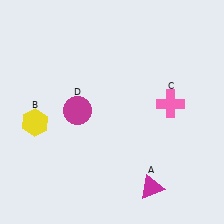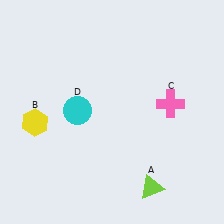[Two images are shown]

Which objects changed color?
A changed from magenta to lime. D changed from magenta to cyan.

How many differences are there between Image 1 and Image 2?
There are 2 differences between the two images.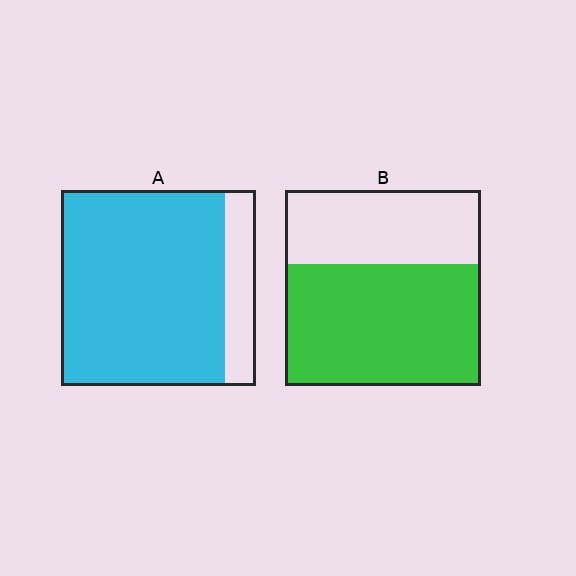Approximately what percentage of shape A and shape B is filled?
A is approximately 85% and B is approximately 60%.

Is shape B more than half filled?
Yes.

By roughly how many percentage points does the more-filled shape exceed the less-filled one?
By roughly 20 percentage points (A over B).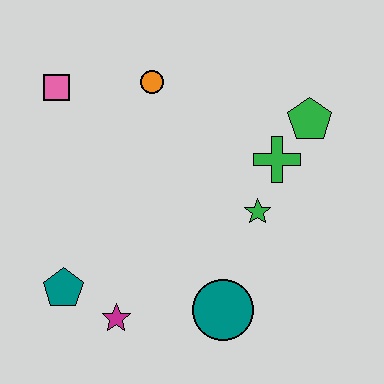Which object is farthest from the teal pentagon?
The green pentagon is farthest from the teal pentagon.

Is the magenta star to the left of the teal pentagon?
No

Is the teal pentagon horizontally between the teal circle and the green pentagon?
No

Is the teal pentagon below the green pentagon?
Yes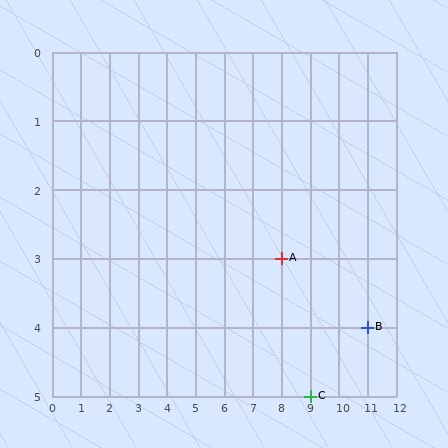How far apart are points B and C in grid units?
Points B and C are 2 columns and 1 row apart (about 2.2 grid units diagonally).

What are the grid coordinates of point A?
Point A is at grid coordinates (8, 3).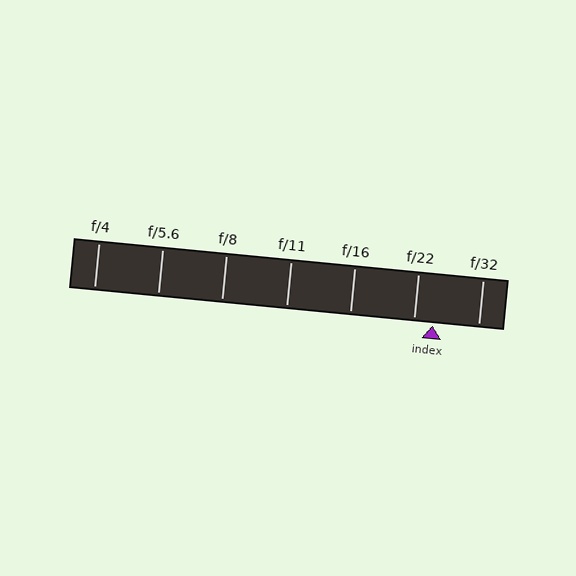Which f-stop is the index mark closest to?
The index mark is closest to f/22.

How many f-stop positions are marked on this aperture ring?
There are 7 f-stop positions marked.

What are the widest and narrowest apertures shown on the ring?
The widest aperture shown is f/4 and the narrowest is f/32.